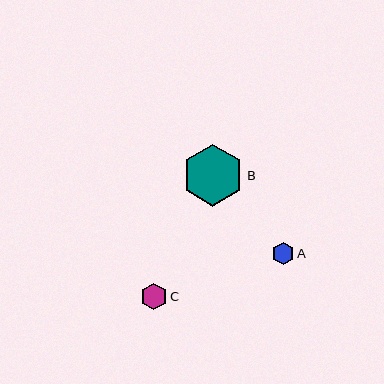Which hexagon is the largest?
Hexagon B is the largest with a size of approximately 62 pixels.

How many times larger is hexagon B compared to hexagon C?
Hexagon B is approximately 2.3 times the size of hexagon C.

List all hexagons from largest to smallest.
From largest to smallest: B, C, A.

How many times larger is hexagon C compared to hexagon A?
Hexagon C is approximately 1.2 times the size of hexagon A.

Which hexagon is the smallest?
Hexagon A is the smallest with a size of approximately 22 pixels.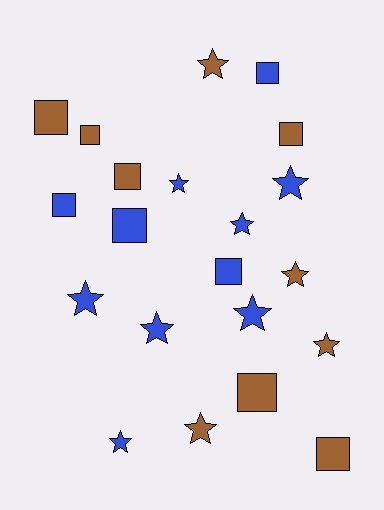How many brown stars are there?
There are 4 brown stars.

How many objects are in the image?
There are 21 objects.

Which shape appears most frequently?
Star, with 11 objects.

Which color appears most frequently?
Blue, with 11 objects.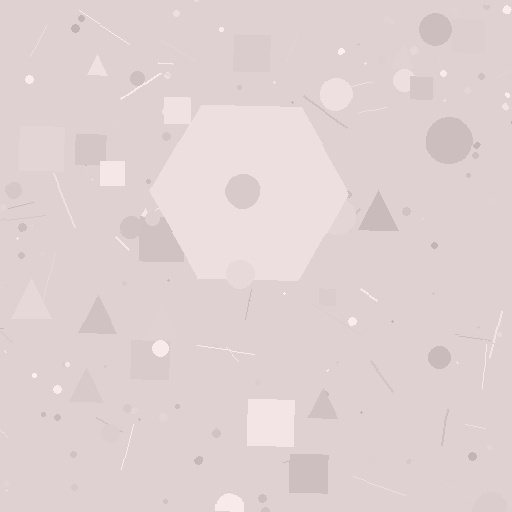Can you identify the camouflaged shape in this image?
The camouflaged shape is a hexagon.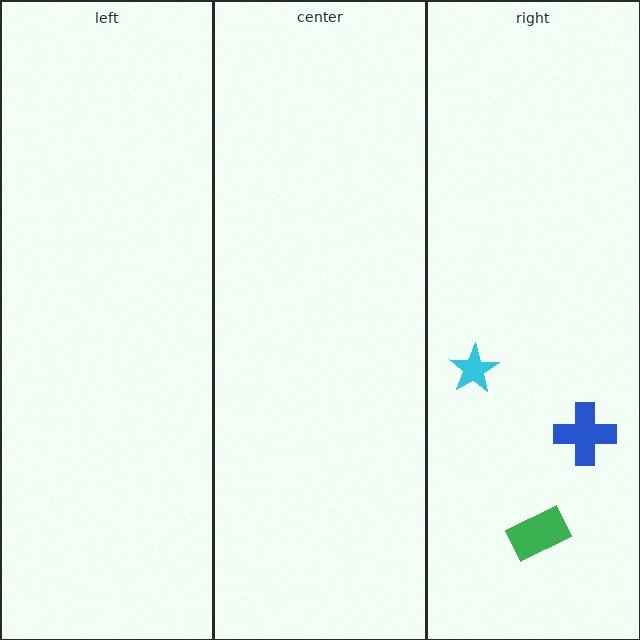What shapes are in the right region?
The blue cross, the cyan star, the green rectangle.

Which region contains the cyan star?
The right region.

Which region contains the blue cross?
The right region.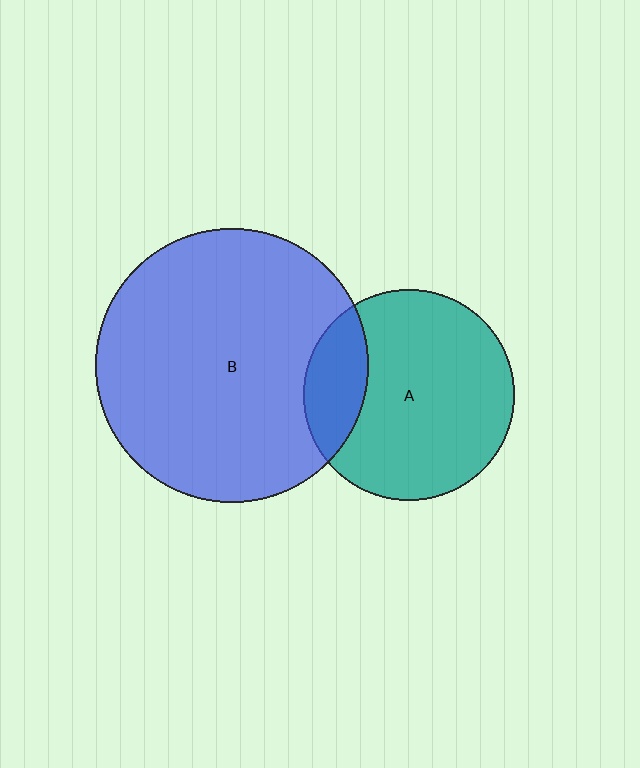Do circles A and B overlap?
Yes.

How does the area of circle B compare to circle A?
Approximately 1.7 times.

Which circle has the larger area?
Circle B (blue).